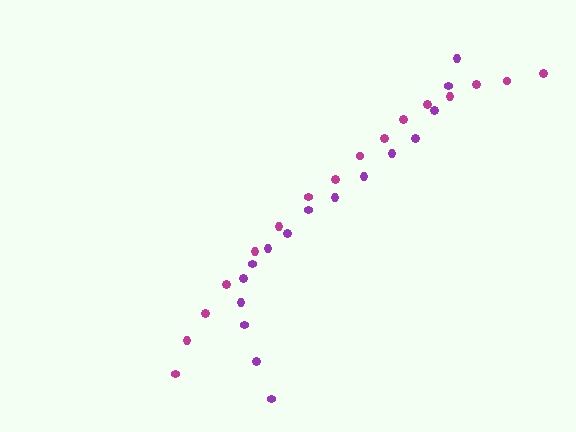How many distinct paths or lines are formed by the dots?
There are 2 distinct paths.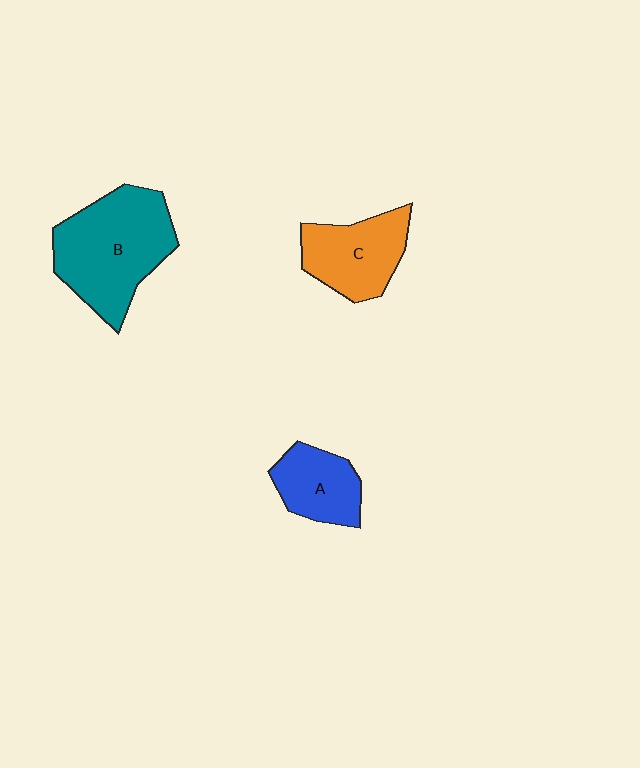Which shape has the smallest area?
Shape A (blue).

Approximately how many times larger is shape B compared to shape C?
Approximately 1.6 times.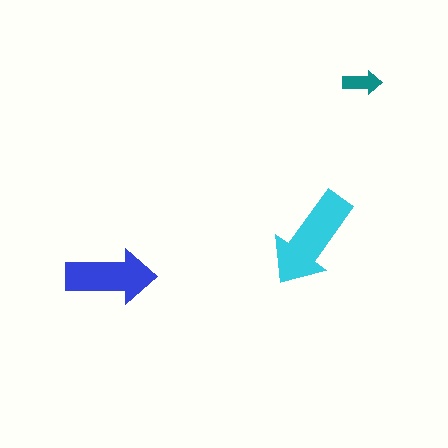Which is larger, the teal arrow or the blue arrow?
The blue one.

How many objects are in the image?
There are 3 objects in the image.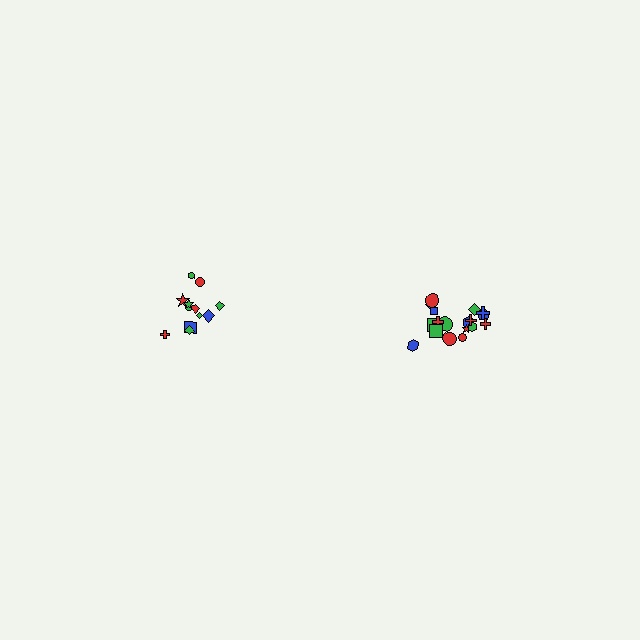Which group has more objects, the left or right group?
The right group.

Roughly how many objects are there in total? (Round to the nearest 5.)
Roughly 30 objects in total.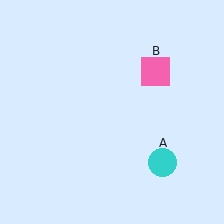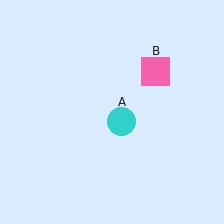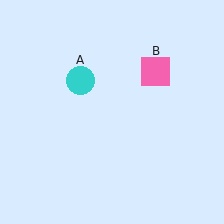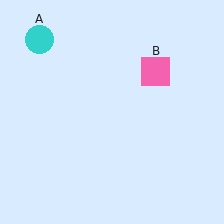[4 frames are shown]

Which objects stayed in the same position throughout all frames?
Pink square (object B) remained stationary.